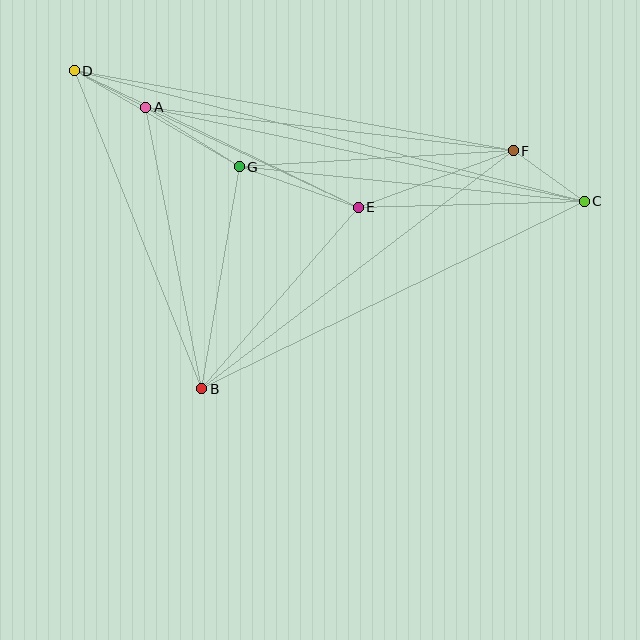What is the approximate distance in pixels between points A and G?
The distance between A and G is approximately 111 pixels.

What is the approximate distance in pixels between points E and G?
The distance between E and G is approximately 126 pixels.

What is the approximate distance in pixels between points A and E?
The distance between A and E is approximately 235 pixels.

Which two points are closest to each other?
Points A and D are closest to each other.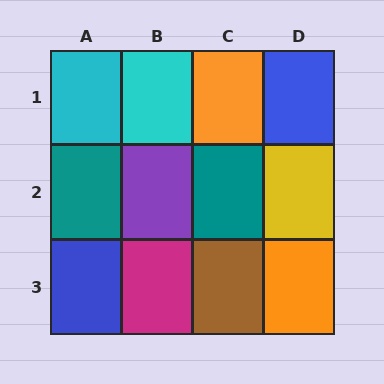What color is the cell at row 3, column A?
Blue.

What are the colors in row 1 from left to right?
Cyan, cyan, orange, blue.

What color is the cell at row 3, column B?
Magenta.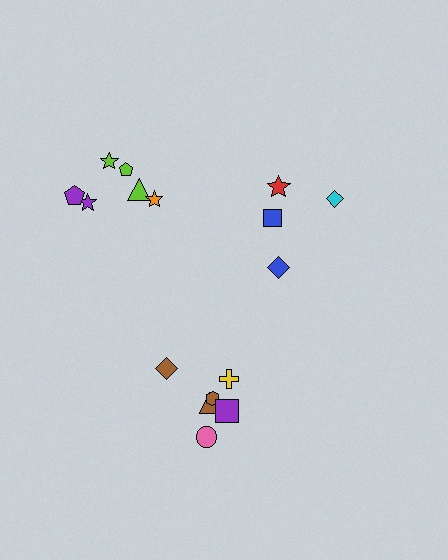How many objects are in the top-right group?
There are 4 objects.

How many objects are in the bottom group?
There are 6 objects.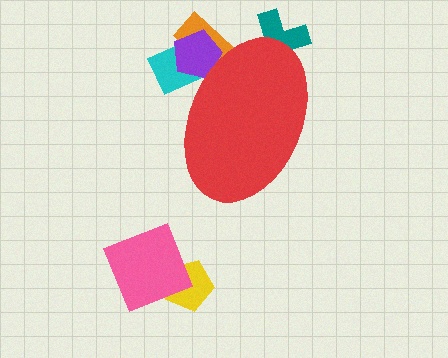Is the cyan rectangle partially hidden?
Yes, the cyan rectangle is partially hidden behind the red ellipse.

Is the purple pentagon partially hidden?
Yes, the purple pentagon is partially hidden behind the red ellipse.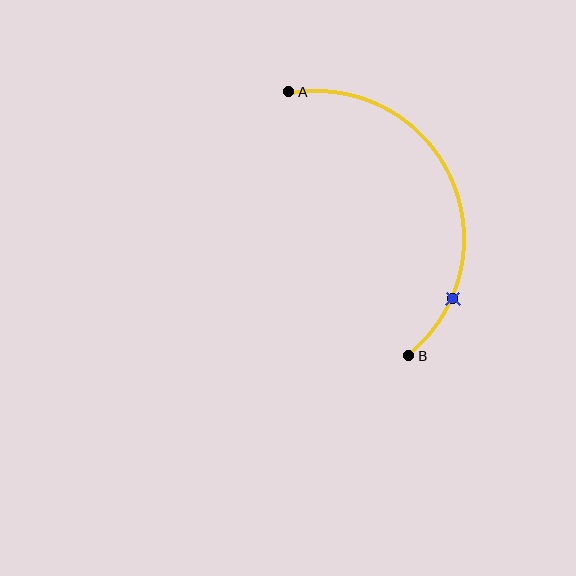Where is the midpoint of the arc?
The arc midpoint is the point on the curve farthest from the straight line joining A and B. It sits to the right of that line.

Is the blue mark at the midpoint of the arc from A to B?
No. The blue mark lies on the arc but is closer to endpoint B. The arc midpoint would be at the point on the curve equidistant along the arc from both A and B.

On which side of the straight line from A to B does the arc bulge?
The arc bulges to the right of the straight line connecting A and B.